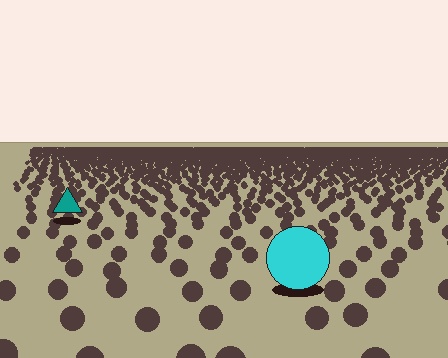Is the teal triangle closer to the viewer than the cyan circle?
No. The cyan circle is closer — you can tell from the texture gradient: the ground texture is coarser near it.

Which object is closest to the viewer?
The cyan circle is closest. The texture marks near it are larger and more spread out.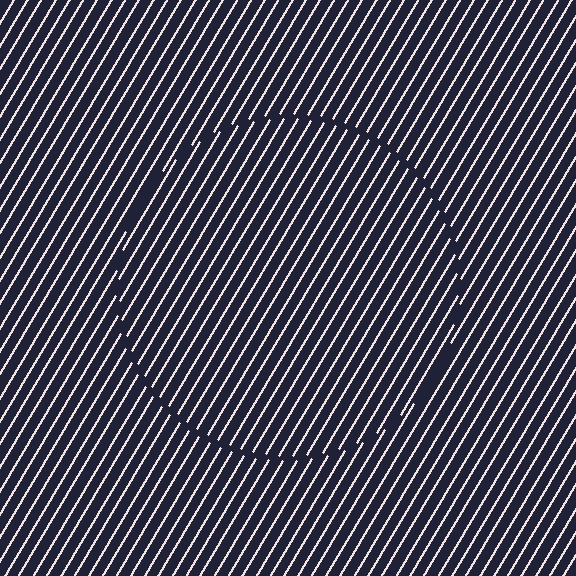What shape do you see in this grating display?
An illusory circle. The interior of the shape contains the same grating, shifted by half a period — the contour is defined by the phase discontinuity where line-ends from the inner and outer gratings abut.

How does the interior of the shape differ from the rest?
The interior of the shape contains the same grating, shifted by half a period — the contour is defined by the phase discontinuity where line-ends from the inner and outer gratings abut.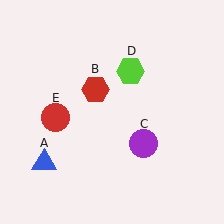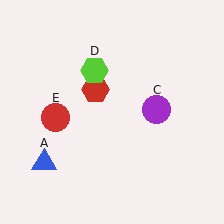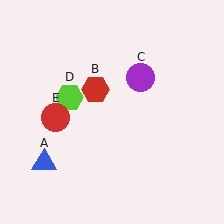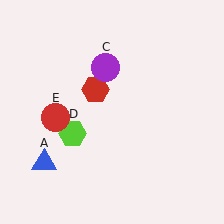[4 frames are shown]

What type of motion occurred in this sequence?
The purple circle (object C), lime hexagon (object D) rotated counterclockwise around the center of the scene.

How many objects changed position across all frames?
2 objects changed position: purple circle (object C), lime hexagon (object D).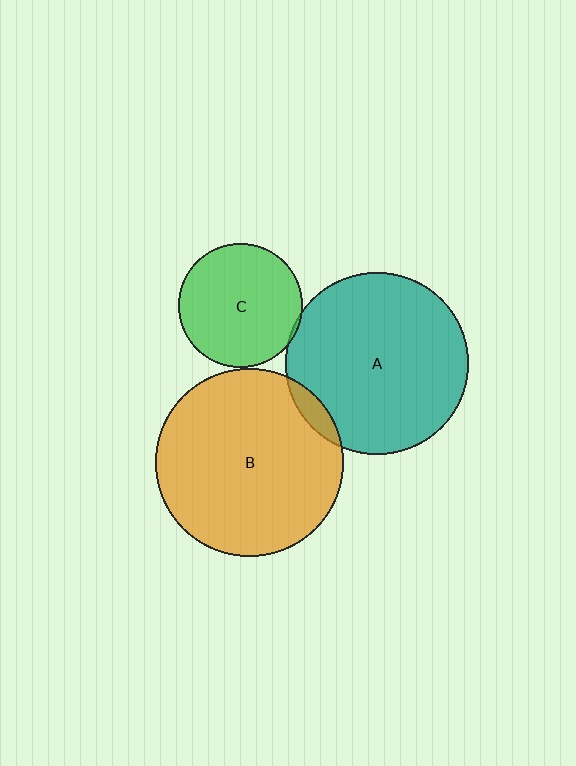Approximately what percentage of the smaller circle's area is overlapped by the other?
Approximately 5%.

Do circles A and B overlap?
Yes.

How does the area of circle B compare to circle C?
Approximately 2.3 times.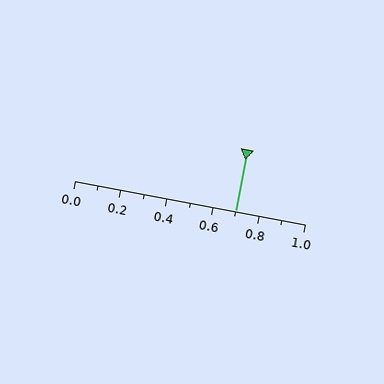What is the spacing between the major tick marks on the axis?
The major ticks are spaced 0.2 apart.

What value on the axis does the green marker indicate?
The marker indicates approximately 0.7.